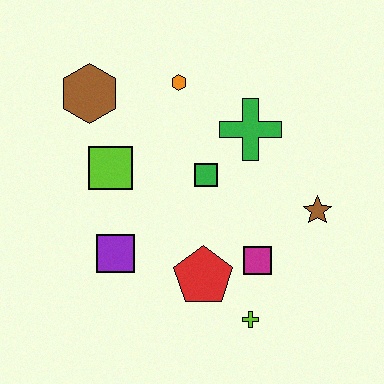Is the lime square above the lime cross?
Yes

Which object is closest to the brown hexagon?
The lime square is closest to the brown hexagon.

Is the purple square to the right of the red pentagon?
No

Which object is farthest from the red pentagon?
The brown hexagon is farthest from the red pentagon.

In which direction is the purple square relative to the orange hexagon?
The purple square is below the orange hexagon.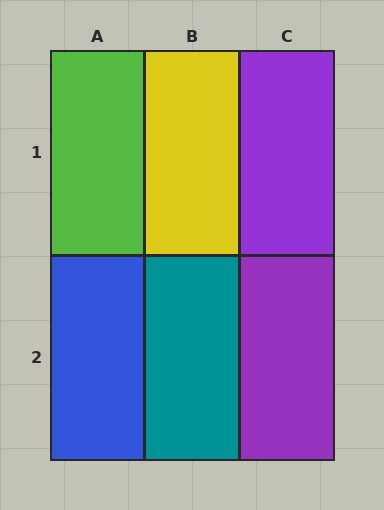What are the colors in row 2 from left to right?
Blue, teal, purple.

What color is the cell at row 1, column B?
Yellow.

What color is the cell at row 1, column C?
Purple.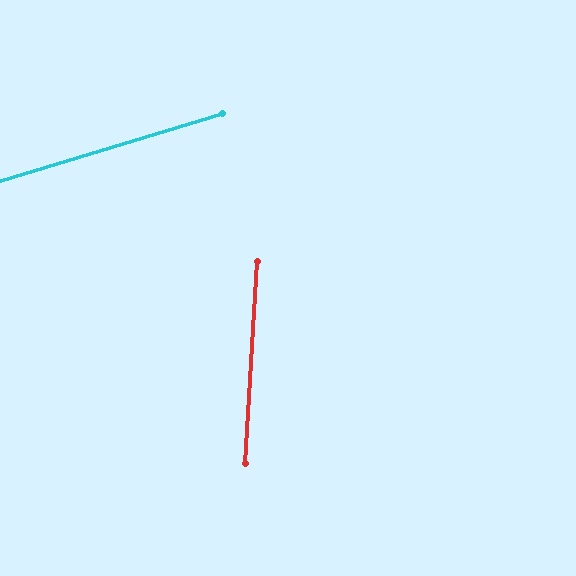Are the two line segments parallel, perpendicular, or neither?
Neither parallel nor perpendicular — they differ by about 70°.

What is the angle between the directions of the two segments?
Approximately 70 degrees.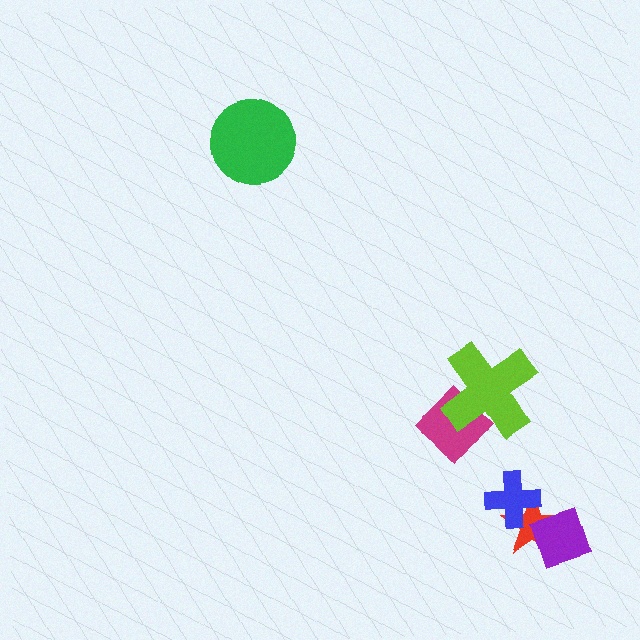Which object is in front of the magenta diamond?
The lime cross is in front of the magenta diamond.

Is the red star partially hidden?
Yes, it is partially covered by another shape.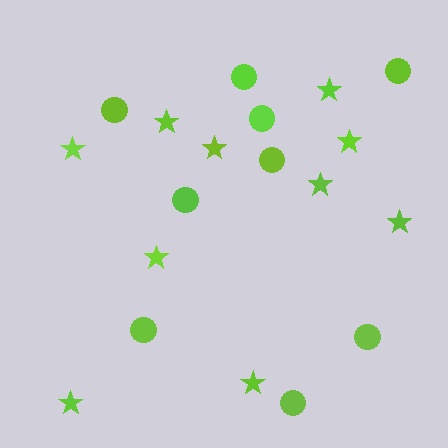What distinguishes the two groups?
There are 2 groups: one group of circles (9) and one group of stars (10).